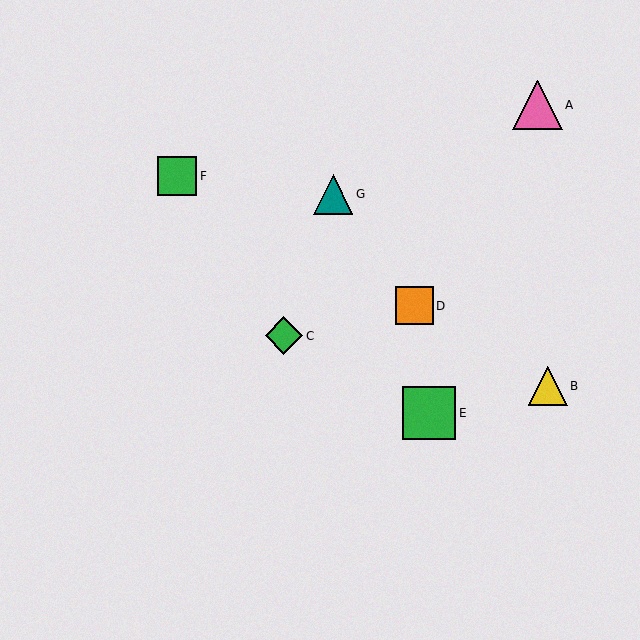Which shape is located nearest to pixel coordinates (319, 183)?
The teal triangle (labeled G) at (333, 194) is nearest to that location.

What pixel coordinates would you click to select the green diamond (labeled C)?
Click at (284, 336) to select the green diamond C.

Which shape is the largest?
The green square (labeled E) is the largest.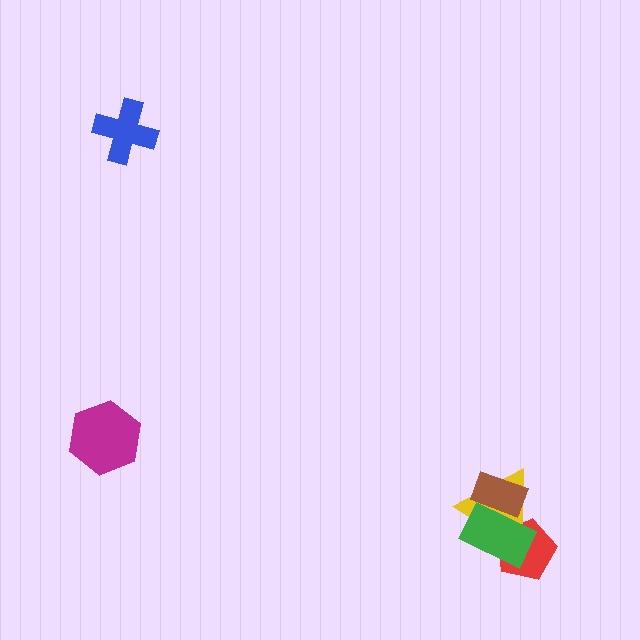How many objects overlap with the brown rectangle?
2 objects overlap with the brown rectangle.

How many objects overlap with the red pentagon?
2 objects overlap with the red pentagon.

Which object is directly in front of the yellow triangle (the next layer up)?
The brown rectangle is directly in front of the yellow triangle.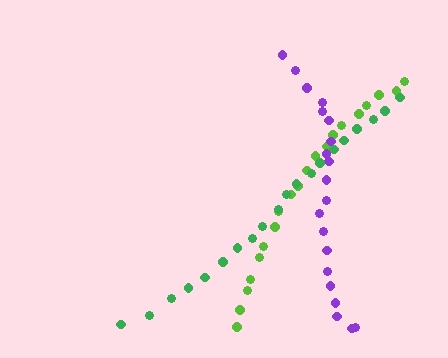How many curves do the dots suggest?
There are 3 distinct paths.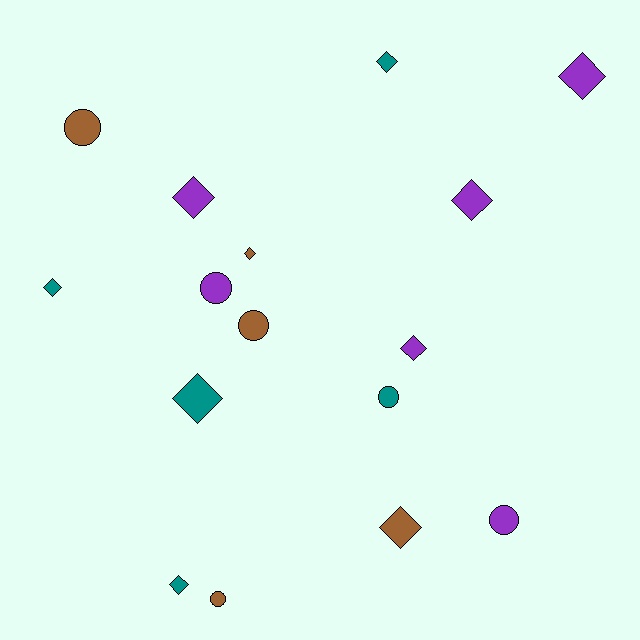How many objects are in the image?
There are 16 objects.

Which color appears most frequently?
Purple, with 6 objects.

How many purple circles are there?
There are 2 purple circles.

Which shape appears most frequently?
Diamond, with 10 objects.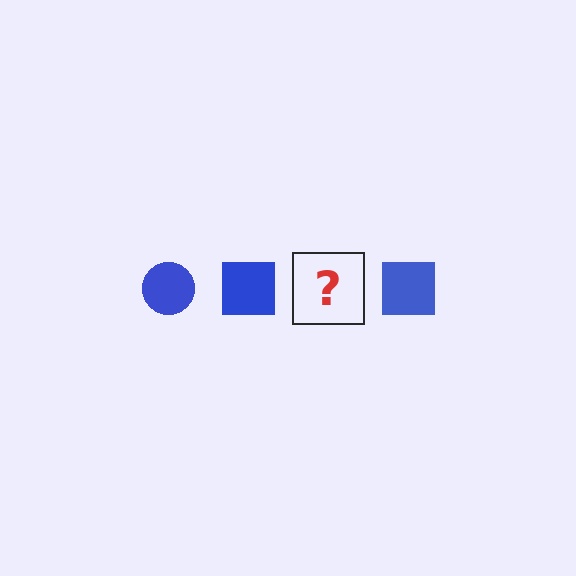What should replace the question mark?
The question mark should be replaced with a blue circle.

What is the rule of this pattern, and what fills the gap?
The rule is that the pattern cycles through circle, square shapes in blue. The gap should be filled with a blue circle.